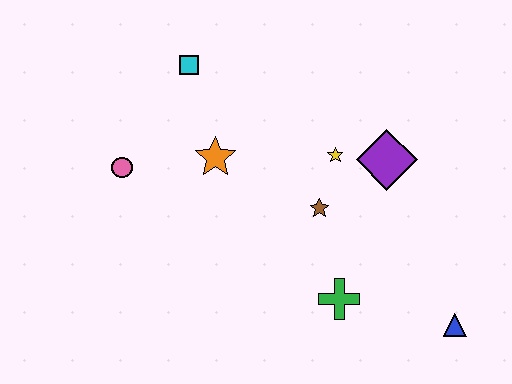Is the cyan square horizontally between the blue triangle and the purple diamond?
No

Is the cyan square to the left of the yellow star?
Yes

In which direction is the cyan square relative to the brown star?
The cyan square is above the brown star.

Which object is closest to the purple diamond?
The yellow star is closest to the purple diamond.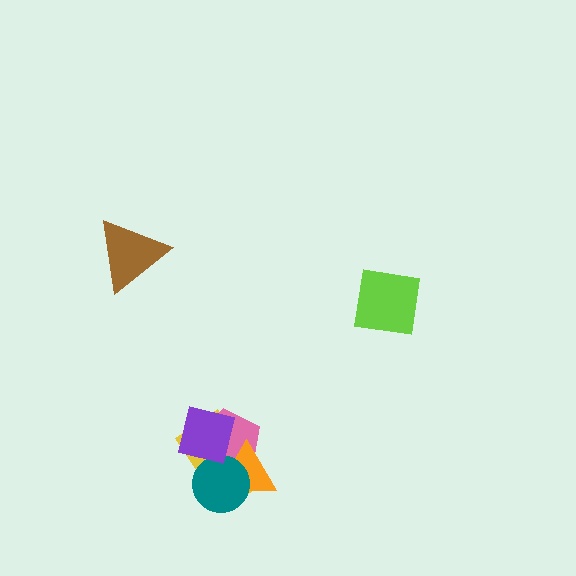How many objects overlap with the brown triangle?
0 objects overlap with the brown triangle.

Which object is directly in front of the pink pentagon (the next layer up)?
The orange triangle is directly in front of the pink pentagon.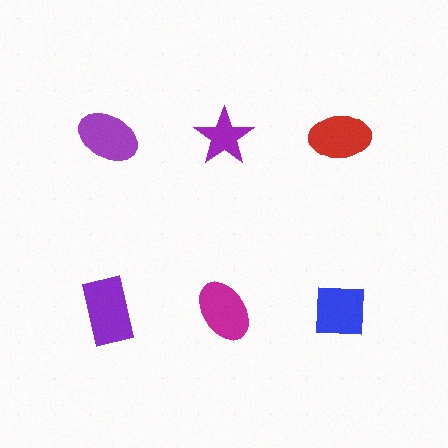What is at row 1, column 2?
A purple star.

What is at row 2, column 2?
A magenta ellipse.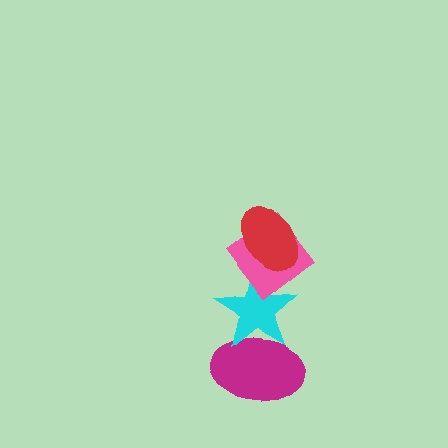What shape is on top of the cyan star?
The pink diamond is on top of the cyan star.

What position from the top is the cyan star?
The cyan star is 3rd from the top.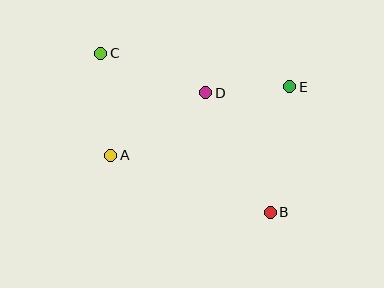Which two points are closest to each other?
Points D and E are closest to each other.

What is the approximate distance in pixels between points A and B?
The distance between A and B is approximately 169 pixels.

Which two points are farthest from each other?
Points B and C are farthest from each other.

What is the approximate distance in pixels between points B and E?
The distance between B and E is approximately 127 pixels.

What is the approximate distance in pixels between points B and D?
The distance between B and D is approximately 136 pixels.